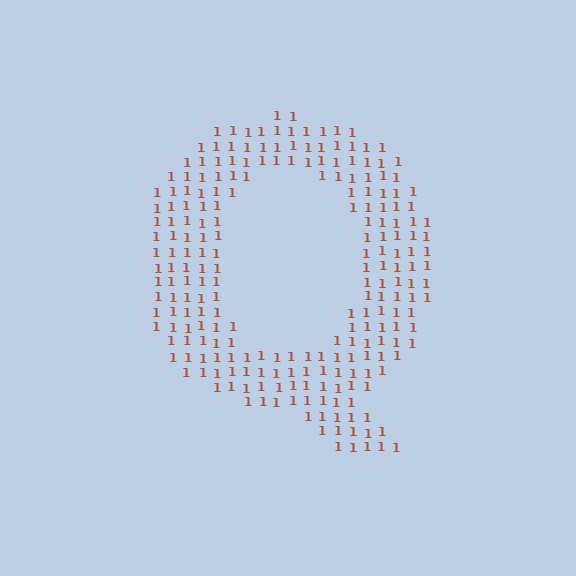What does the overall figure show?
The overall figure shows the letter Q.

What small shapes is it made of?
It is made of small digit 1's.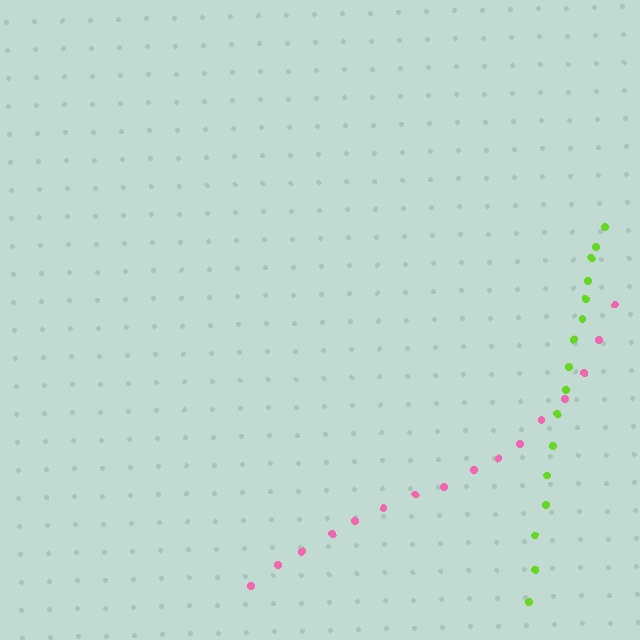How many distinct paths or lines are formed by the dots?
There are 2 distinct paths.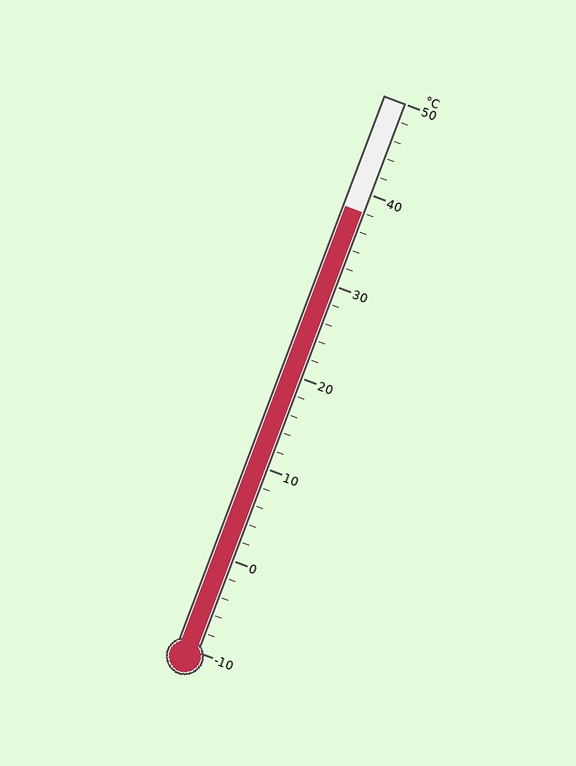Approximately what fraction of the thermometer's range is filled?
The thermometer is filled to approximately 80% of its range.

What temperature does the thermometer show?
The thermometer shows approximately 38°C.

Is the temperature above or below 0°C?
The temperature is above 0°C.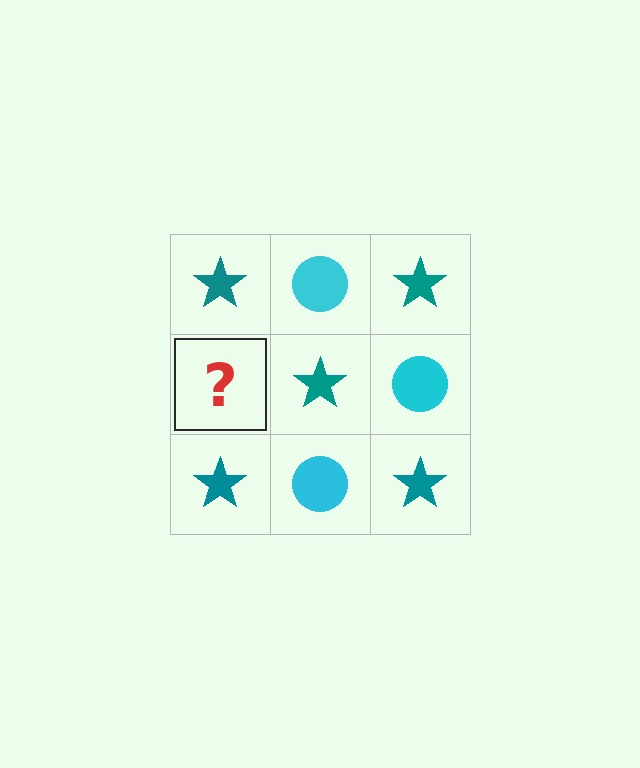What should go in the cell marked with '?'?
The missing cell should contain a cyan circle.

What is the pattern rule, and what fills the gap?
The rule is that it alternates teal star and cyan circle in a checkerboard pattern. The gap should be filled with a cyan circle.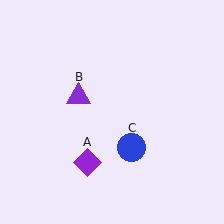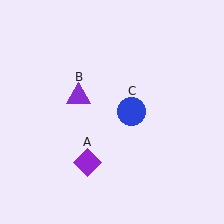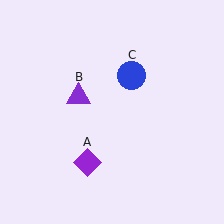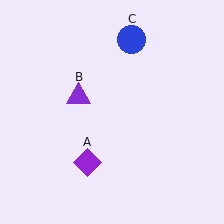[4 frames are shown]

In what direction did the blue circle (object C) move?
The blue circle (object C) moved up.